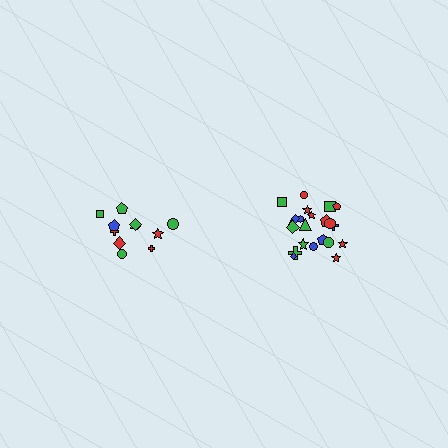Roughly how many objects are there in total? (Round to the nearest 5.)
Roughly 35 objects in total.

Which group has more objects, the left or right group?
The right group.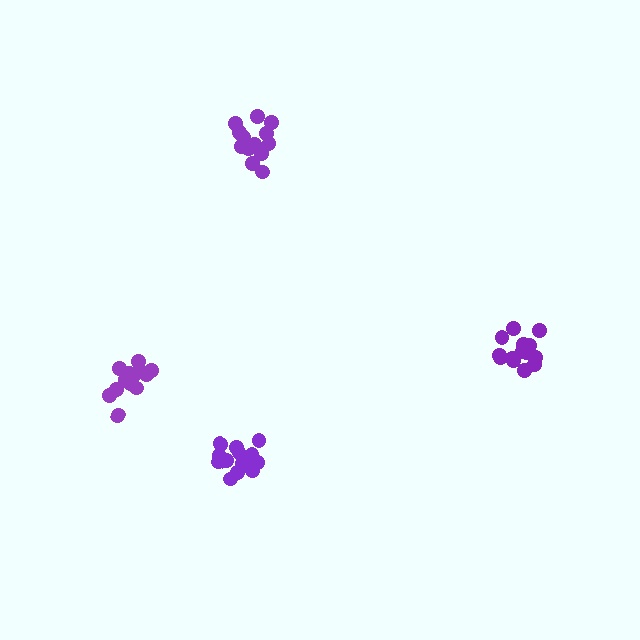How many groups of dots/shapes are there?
There are 4 groups.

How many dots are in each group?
Group 1: 14 dots, Group 2: 13 dots, Group 3: 14 dots, Group 4: 13 dots (54 total).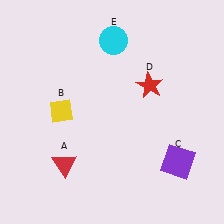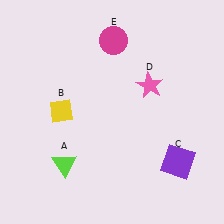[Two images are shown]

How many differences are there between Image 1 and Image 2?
There are 3 differences between the two images.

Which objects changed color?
A changed from red to lime. D changed from red to pink. E changed from cyan to magenta.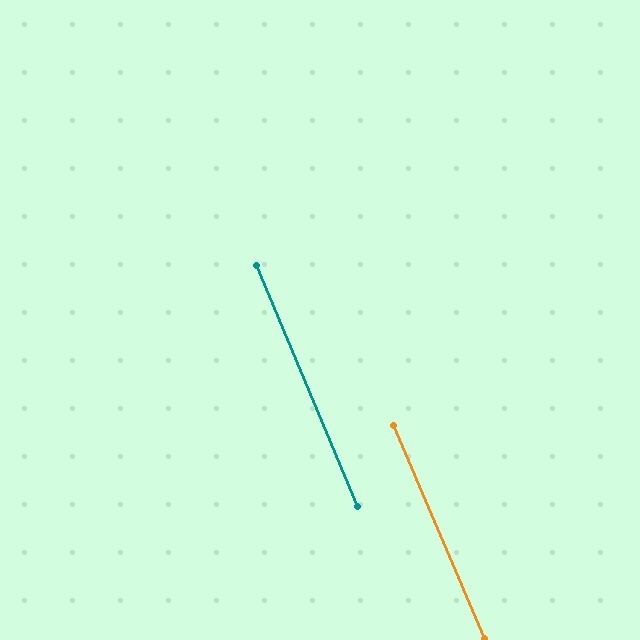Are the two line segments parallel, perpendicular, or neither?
Parallel — their directions differ by only 0.3°.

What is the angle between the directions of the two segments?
Approximately 0 degrees.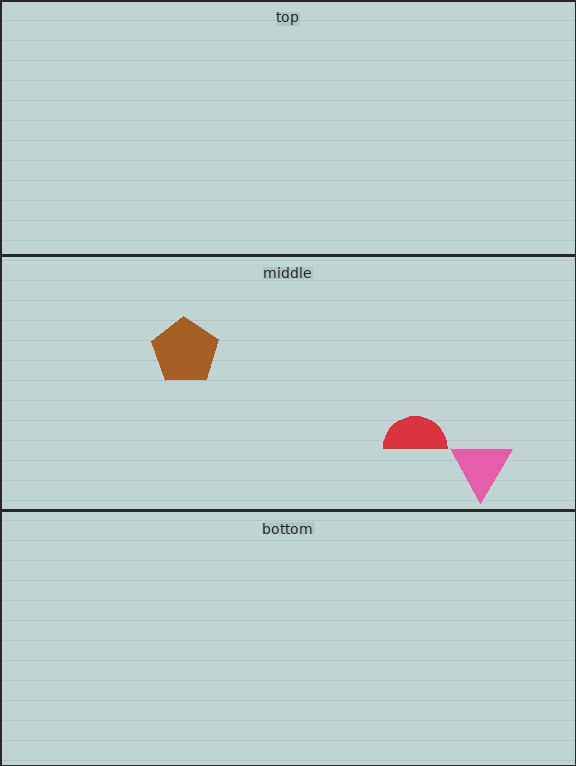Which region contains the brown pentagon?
The middle region.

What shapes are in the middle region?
The brown pentagon, the pink triangle, the red semicircle.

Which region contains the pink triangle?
The middle region.